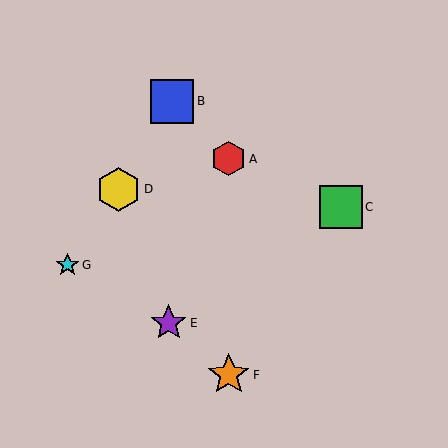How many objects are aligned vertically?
2 objects (A, F) are aligned vertically.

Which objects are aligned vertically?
Objects A, F are aligned vertically.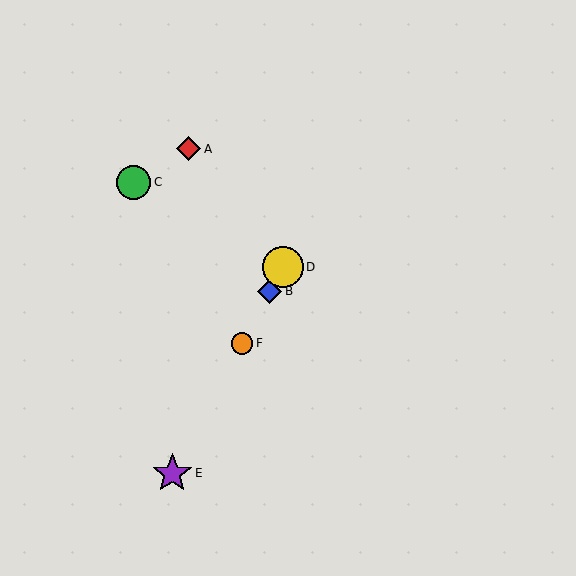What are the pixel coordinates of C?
Object C is at (134, 182).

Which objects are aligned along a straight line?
Objects B, D, E, F are aligned along a straight line.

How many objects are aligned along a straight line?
4 objects (B, D, E, F) are aligned along a straight line.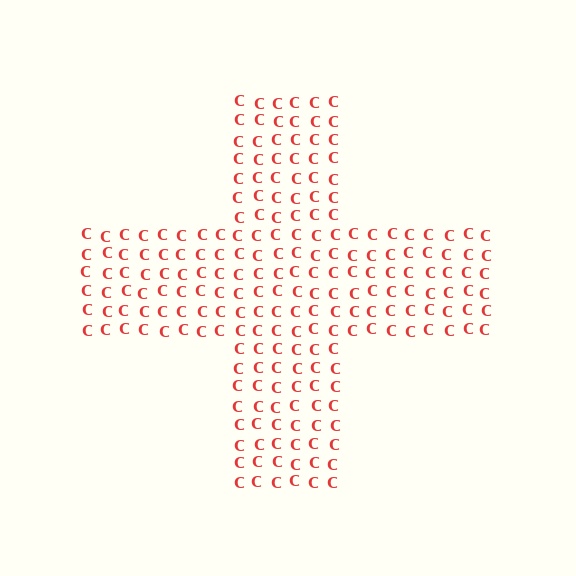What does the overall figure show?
The overall figure shows a cross.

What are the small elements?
The small elements are letter C's.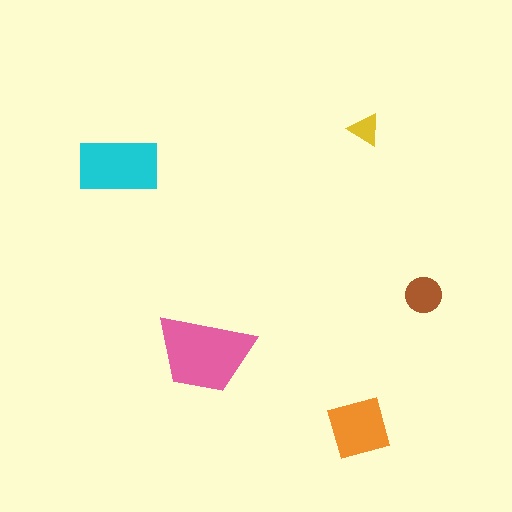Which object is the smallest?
The yellow triangle.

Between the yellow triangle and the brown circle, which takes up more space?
The brown circle.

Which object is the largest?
The pink trapezoid.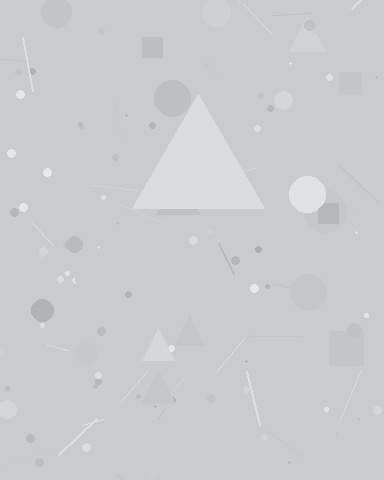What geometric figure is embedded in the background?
A triangle is embedded in the background.